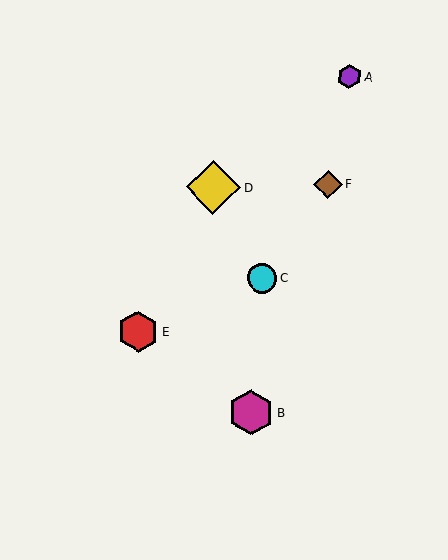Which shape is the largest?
The yellow diamond (labeled D) is the largest.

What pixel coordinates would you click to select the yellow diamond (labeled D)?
Click at (213, 187) to select the yellow diamond D.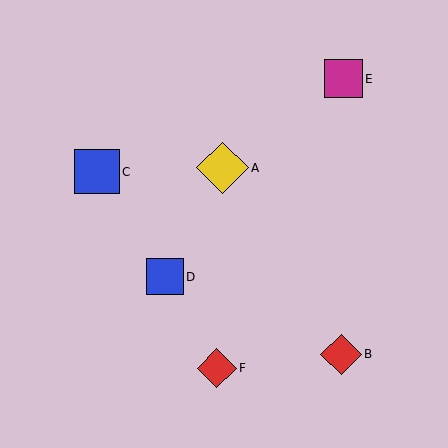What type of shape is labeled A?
Shape A is a yellow diamond.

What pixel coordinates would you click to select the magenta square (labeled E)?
Click at (343, 79) to select the magenta square E.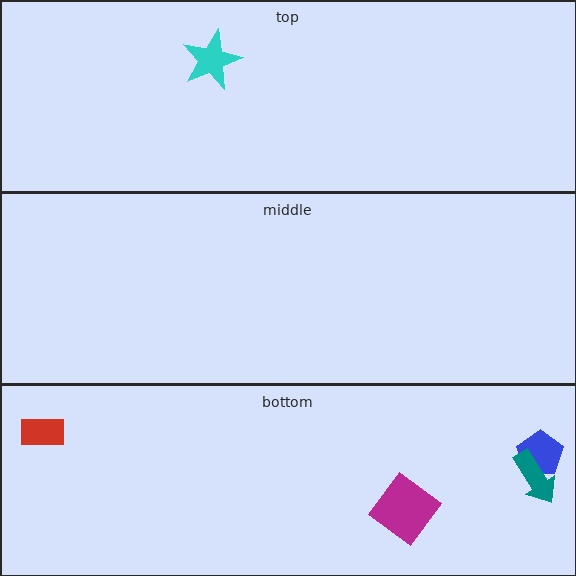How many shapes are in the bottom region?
4.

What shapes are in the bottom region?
The blue pentagon, the magenta diamond, the red rectangle, the teal arrow.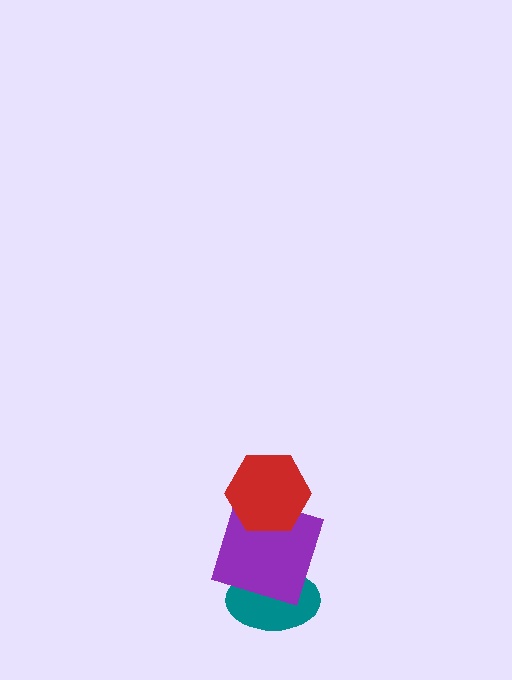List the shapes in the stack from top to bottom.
From top to bottom: the red hexagon, the purple square, the teal ellipse.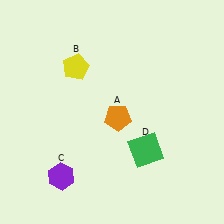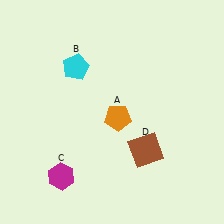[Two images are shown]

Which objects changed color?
B changed from yellow to cyan. C changed from purple to magenta. D changed from green to brown.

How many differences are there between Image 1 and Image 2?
There are 3 differences between the two images.